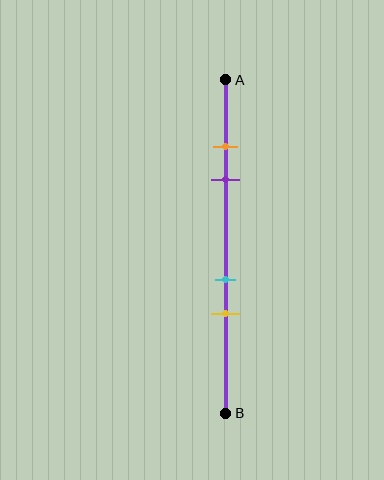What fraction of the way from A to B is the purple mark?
The purple mark is approximately 30% (0.3) of the way from A to B.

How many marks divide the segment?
There are 4 marks dividing the segment.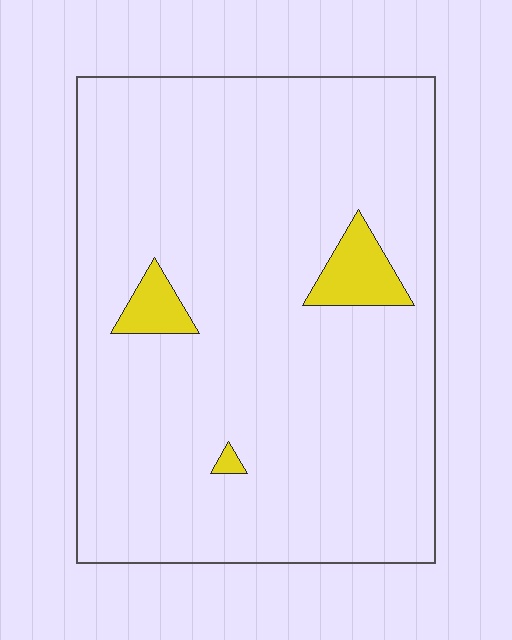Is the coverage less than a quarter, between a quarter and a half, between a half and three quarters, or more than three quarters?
Less than a quarter.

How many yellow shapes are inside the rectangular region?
3.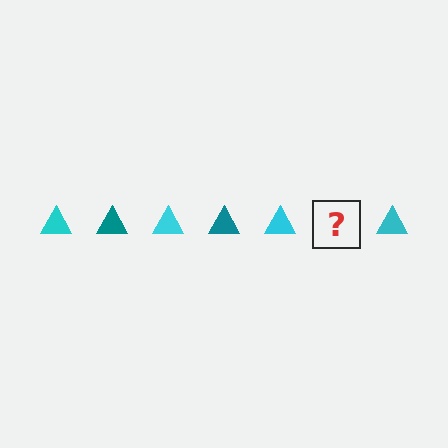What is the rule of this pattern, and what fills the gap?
The rule is that the pattern cycles through cyan, teal triangles. The gap should be filled with a teal triangle.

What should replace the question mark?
The question mark should be replaced with a teal triangle.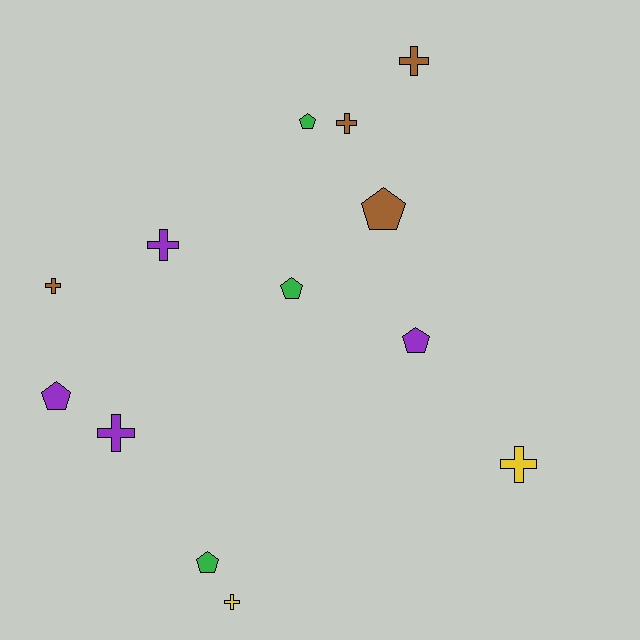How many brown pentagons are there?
There is 1 brown pentagon.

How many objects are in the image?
There are 13 objects.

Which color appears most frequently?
Purple, with 4 objects.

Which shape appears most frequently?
Cross, with 7 objects.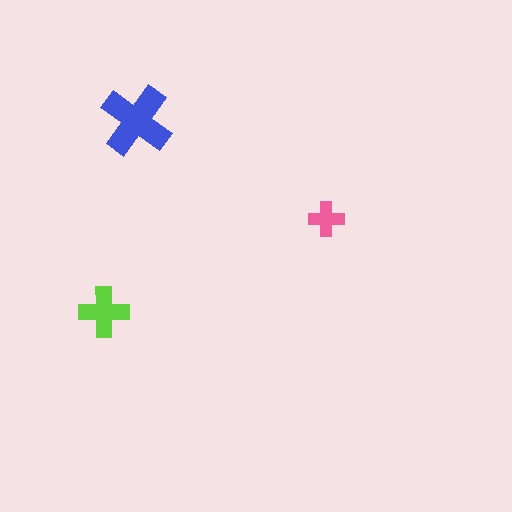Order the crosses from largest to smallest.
the blue one, the lime one, the pink one.